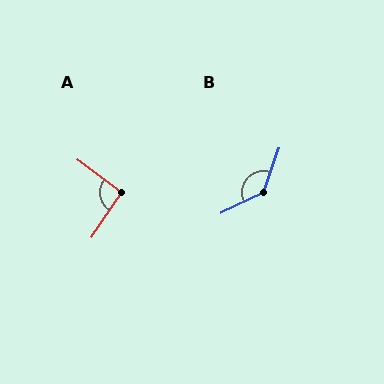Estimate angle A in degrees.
Approximately 92 degrees.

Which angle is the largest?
B, at approximately 134 degrees.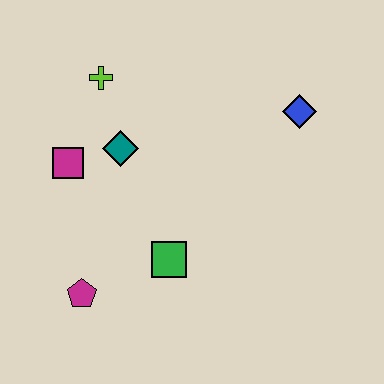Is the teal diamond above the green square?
Yes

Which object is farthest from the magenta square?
The blue diamond is farthest from the magenta square.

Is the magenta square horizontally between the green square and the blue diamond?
No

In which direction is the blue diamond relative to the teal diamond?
The blue diamond is to the right of the teal diamond.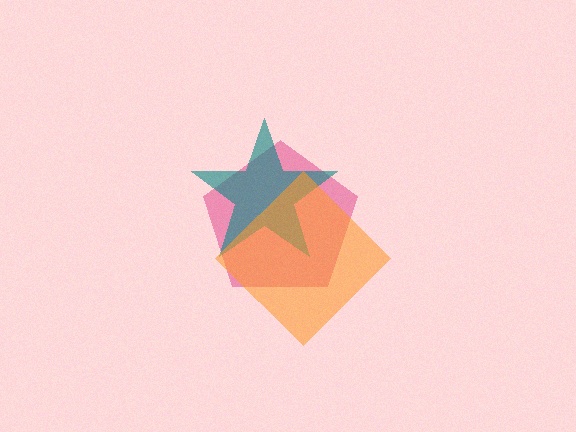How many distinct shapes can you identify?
There are 3 distinct shapes: a pink pentagon, a teal star, an orange diamond.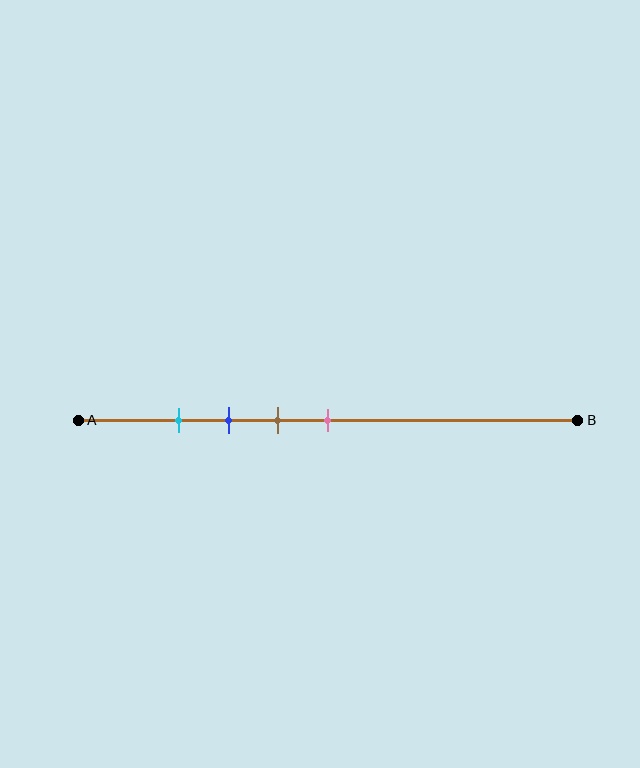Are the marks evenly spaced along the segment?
Yes, the marks are approximately evenly spaced.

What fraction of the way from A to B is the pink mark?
The pink mark is approximately 50% (0.5) of the way from A to B.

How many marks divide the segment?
There are 4 marks dividing the segment.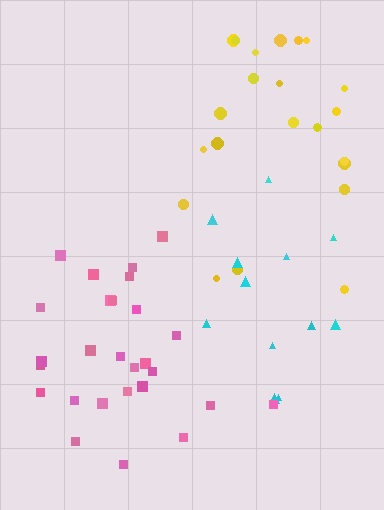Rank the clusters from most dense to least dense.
pink, cyan, yellow.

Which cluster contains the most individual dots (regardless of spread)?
Pink (27).